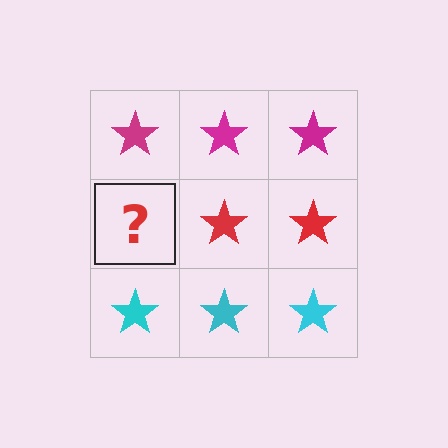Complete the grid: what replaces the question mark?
The question mark should be replaced with a red star.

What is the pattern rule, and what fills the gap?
The rule is that each row has a consistent color. The gap should be filled with a red star.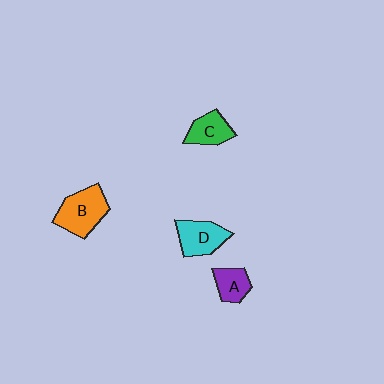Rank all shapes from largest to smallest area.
From largest to smallest: B (orange), D (cyan), C (green), A (purple).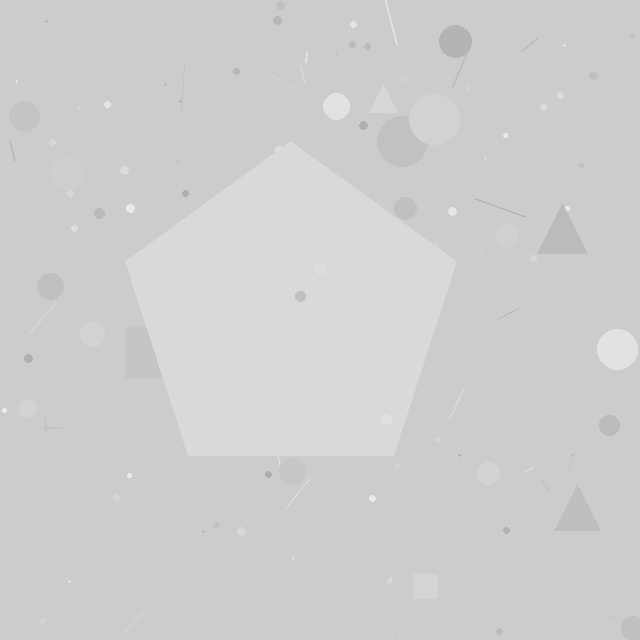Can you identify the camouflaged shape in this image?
The camouflaged shape is a pentagon.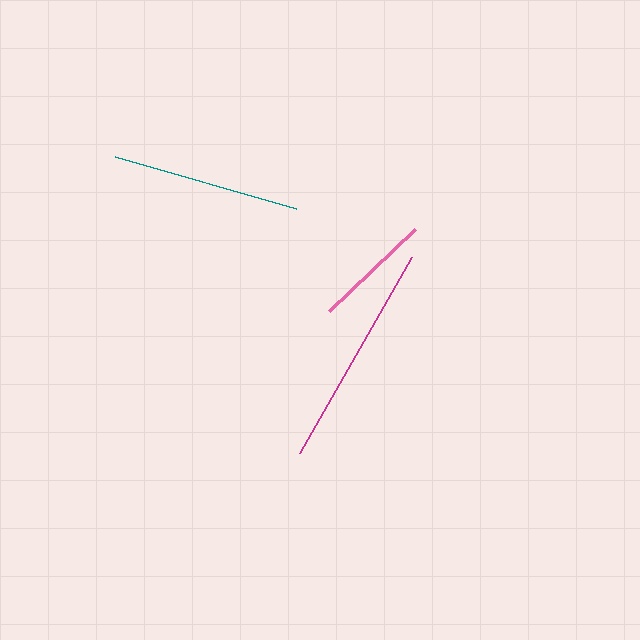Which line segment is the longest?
The magenta line is the longest at approximately 225 pixels.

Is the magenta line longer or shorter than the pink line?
The magenta line is longer than the pink line.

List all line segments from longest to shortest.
From longest to shortest: magenta, teal, pink.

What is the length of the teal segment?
The teal segment is approximately 188 pixels long.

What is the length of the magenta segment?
The magenta segment is approximately 225 pixels long.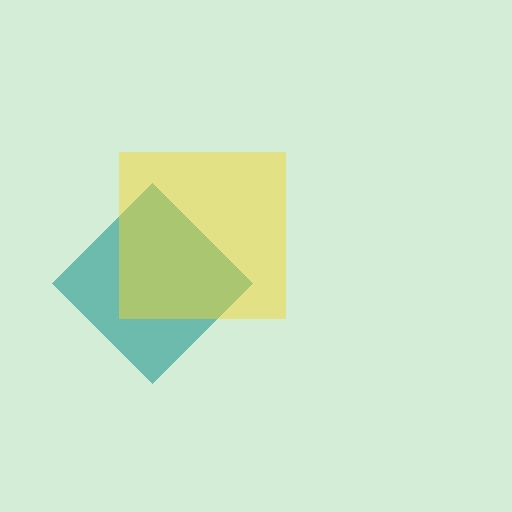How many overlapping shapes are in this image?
There are 2 overlapping shapes in the image.